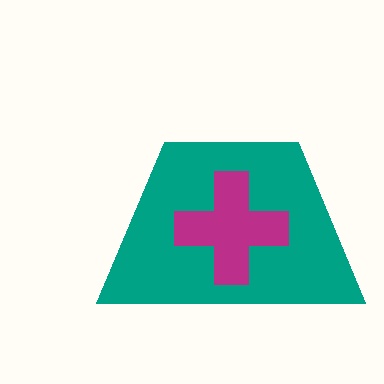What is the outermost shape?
The teal trapezoid.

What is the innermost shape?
The magenta cross.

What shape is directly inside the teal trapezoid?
The magenta cross.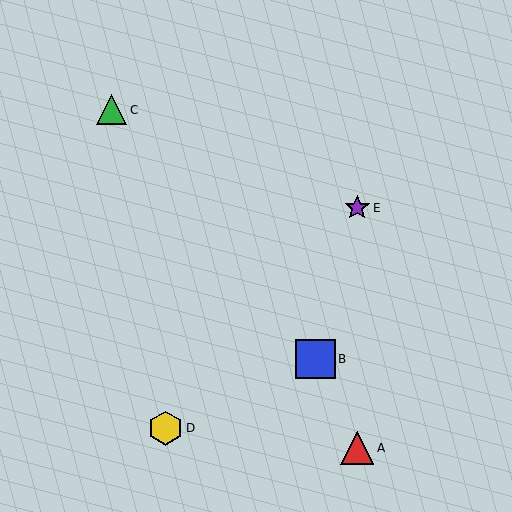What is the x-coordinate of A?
Object A is at x≈357.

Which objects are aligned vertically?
Objects A, E are aligned vertically.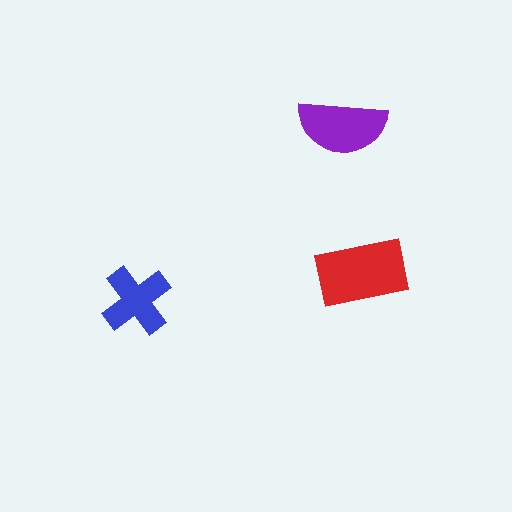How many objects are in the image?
There are 3 objects in the image.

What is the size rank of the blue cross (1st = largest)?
3rd.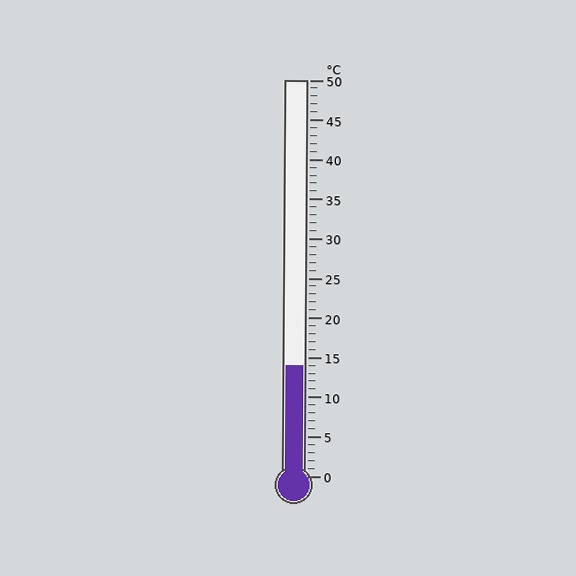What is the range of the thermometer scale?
The thermometer scale ranges from 0°C to 50°C.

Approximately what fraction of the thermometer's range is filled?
The thermometer is filled to approximately 30% of its range.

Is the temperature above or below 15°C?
The temperature is below 15°C.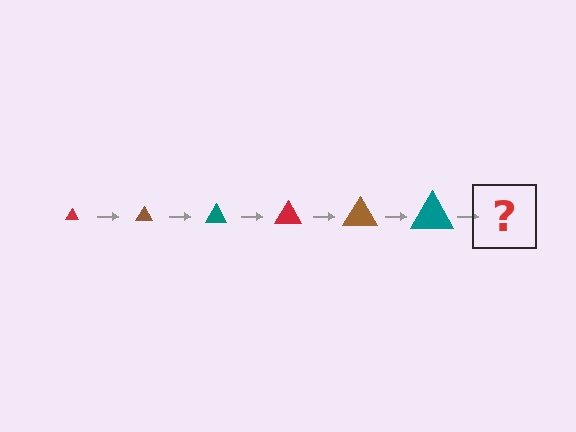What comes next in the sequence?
The next element should be a red triangle, larger than the previous one.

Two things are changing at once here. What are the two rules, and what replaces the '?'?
The two rules are that the triangle grows larger each step and the color cycles through red, brown, and teal. The '?' should be a red triangle, larger than the previous one.